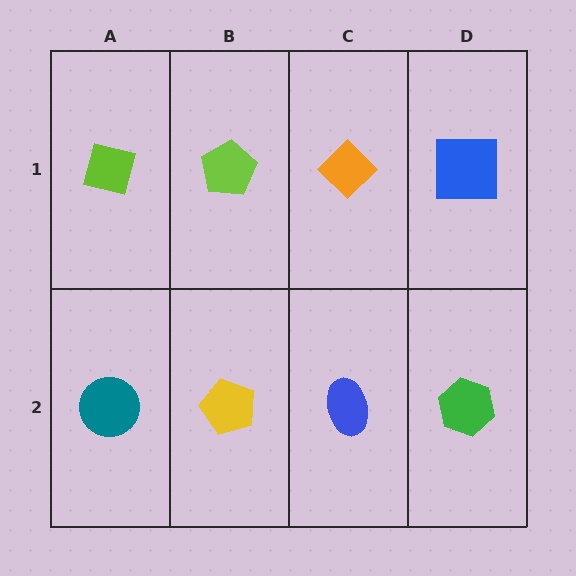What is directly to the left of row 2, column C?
A yellow pentagon.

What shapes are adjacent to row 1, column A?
A teal circle (row 2, column A), a lime pentagon (row 1, column B).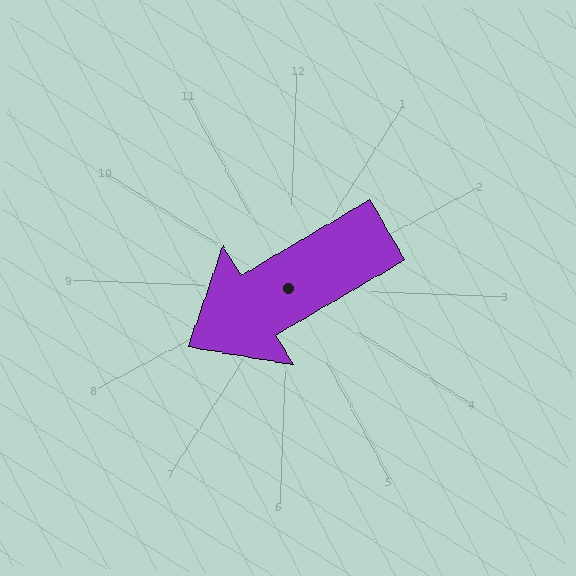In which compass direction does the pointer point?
Southwest.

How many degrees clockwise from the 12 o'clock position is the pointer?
Approximately 237 degrees.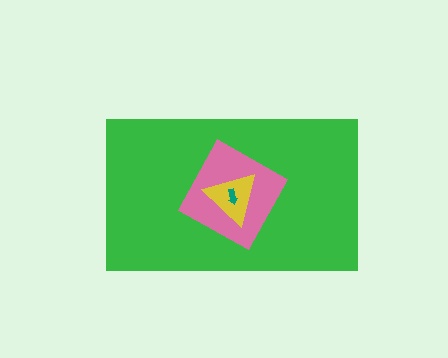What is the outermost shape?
The green rectangle.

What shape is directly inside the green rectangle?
The pink diamond.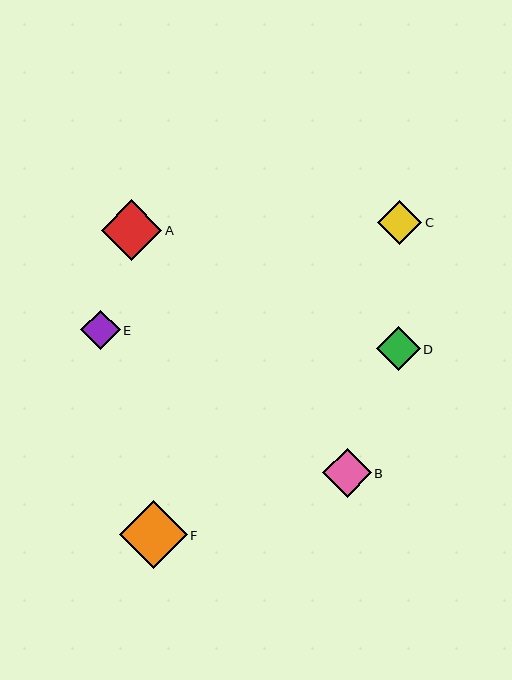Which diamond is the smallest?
Diamond E is the smallest with a size of approximately 39 pixels.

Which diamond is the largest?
Diamond F is the largest with a size of approximately 68 pixels.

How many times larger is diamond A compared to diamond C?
Diamond A is approximately 1.4 times the size of diamond C.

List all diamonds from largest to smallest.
From largest to smallest: F, A, B, C, D, E.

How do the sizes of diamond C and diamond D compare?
Diamond C and diamond D are approximately the same size.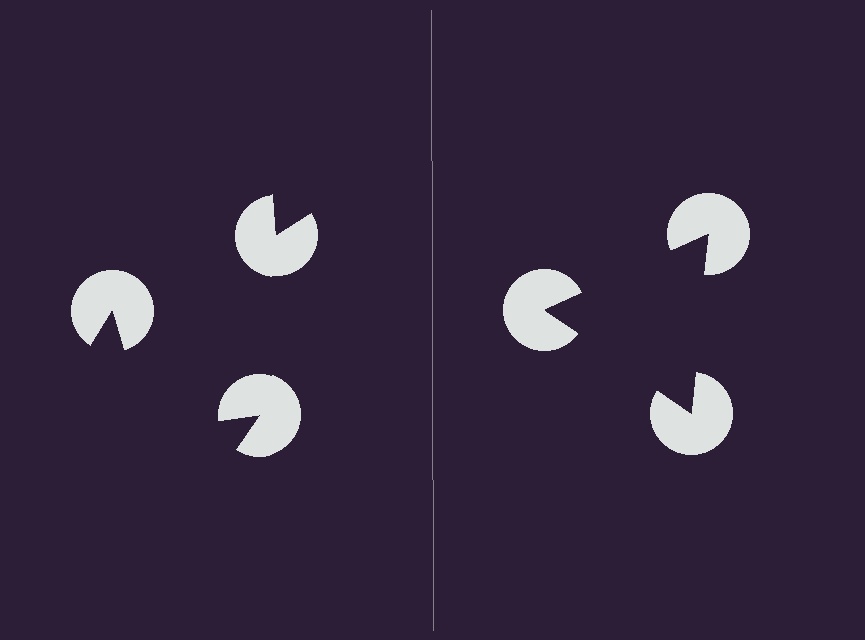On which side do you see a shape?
An illusory triangle appears on the right side. On the left side the wedge cuts are rotated, so no coherent shape forms.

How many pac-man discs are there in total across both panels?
6 — 3 on each side.